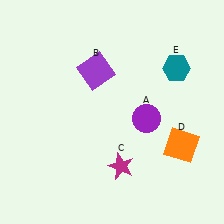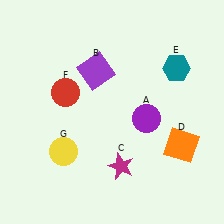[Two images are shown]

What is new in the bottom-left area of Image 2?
A yellow circle (G) was added in the bottom-left area of Image 2.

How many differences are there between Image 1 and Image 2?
There are 2 differences between the two images.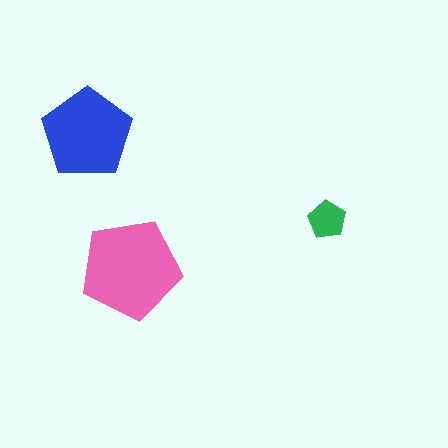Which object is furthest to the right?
The green pentagon is rightmost.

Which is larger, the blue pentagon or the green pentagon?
The blue one.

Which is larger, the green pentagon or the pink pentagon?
The pink one.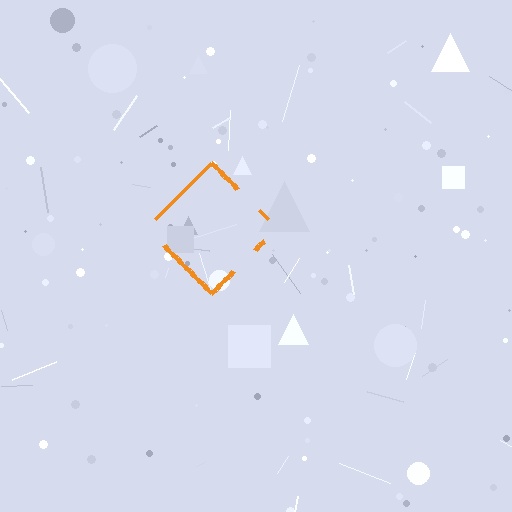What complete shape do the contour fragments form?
The contour fragments form a diamond.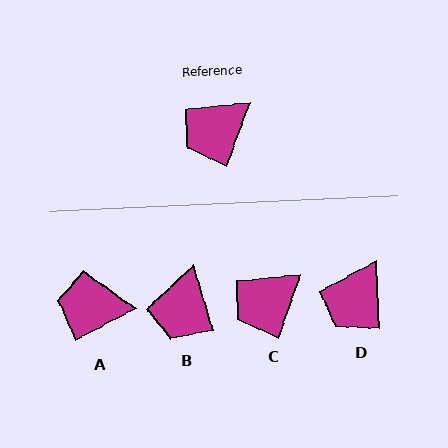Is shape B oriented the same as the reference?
No, it is off by about 37 degrees.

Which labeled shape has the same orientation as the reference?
C.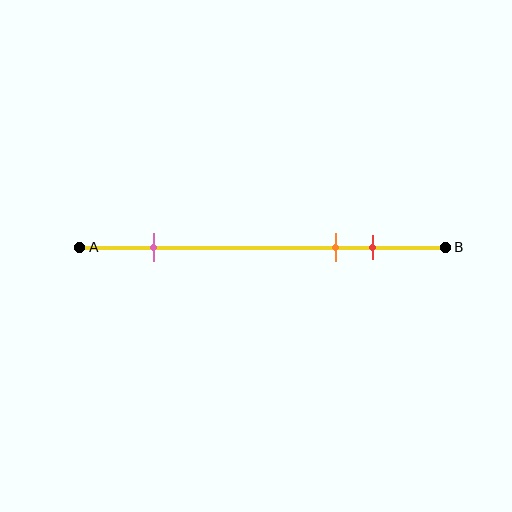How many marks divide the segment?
There are 3 marks dividing the segment.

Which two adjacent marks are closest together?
The orange and red marks are the closest adjacent pair.